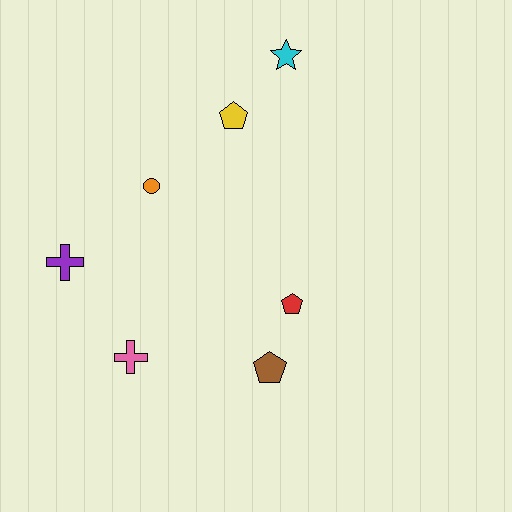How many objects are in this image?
There are 7 objects.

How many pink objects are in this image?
There is 1 pink object.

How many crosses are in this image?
There are 2 crosses.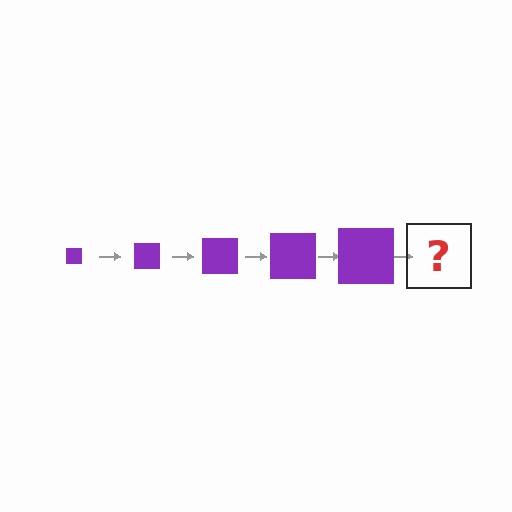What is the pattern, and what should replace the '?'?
The pattern is that the square gets progressively larger each step. The '?' should be a purple square, larger than the previous one.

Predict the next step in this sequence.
The next step is a purple square, larger than the previous one.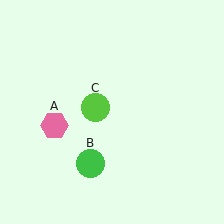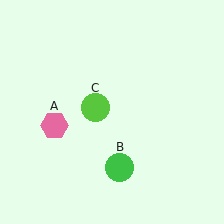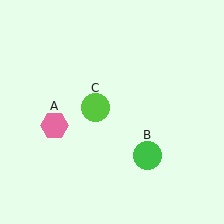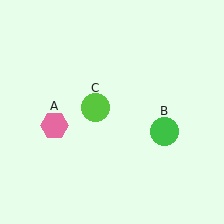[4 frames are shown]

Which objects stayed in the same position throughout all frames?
Pink hexagon (object A) and lime circle (object C) remained stationary.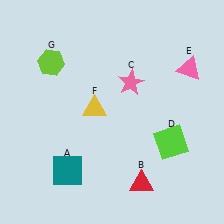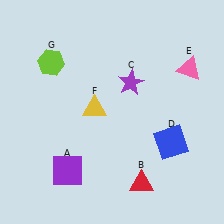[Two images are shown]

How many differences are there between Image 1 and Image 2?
There are 3 differences between the two images.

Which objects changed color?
A changed from teal to purple. C changed from pink to purple. D changed from lime to blue.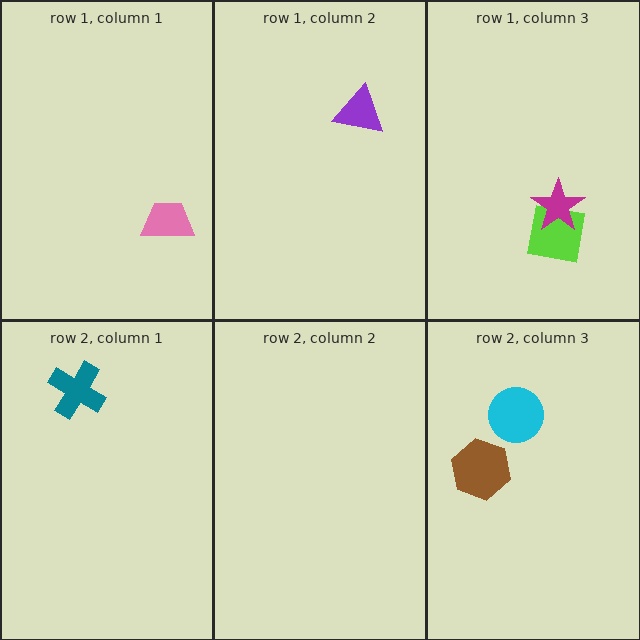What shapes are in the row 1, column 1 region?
The pink trapezoid.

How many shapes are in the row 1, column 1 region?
1.